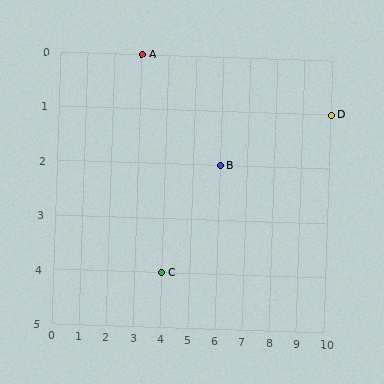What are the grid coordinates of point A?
Point A is at grid coordinates (3, 0).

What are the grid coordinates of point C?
Point C is at grid coordinates (4, 4).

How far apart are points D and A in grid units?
Points D and A are 7 columns and 1 row apart (about 7.1 grid units diagonally).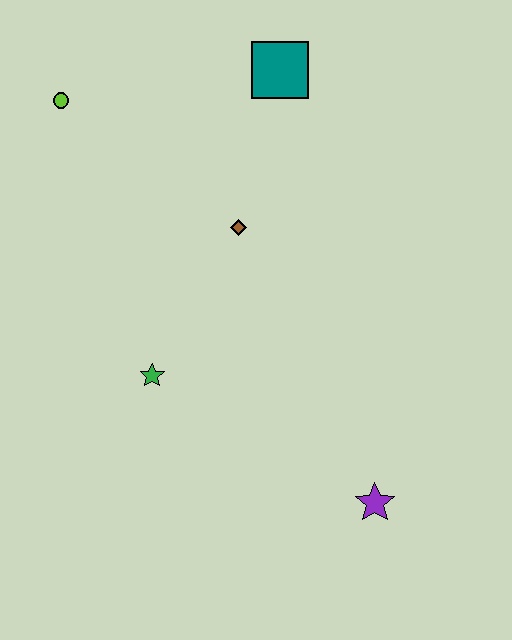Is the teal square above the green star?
Yes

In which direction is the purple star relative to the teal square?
The purple star is below the teal square.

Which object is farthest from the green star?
The teal square is farthest from the green star.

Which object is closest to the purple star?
The green star is closest to the purple star.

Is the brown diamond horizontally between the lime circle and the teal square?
Yes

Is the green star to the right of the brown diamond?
No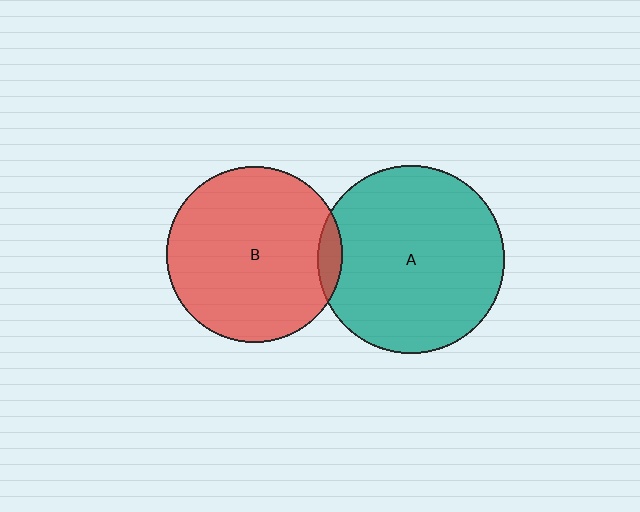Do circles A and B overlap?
Yes.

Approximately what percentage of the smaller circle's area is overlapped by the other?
Approximately 5%.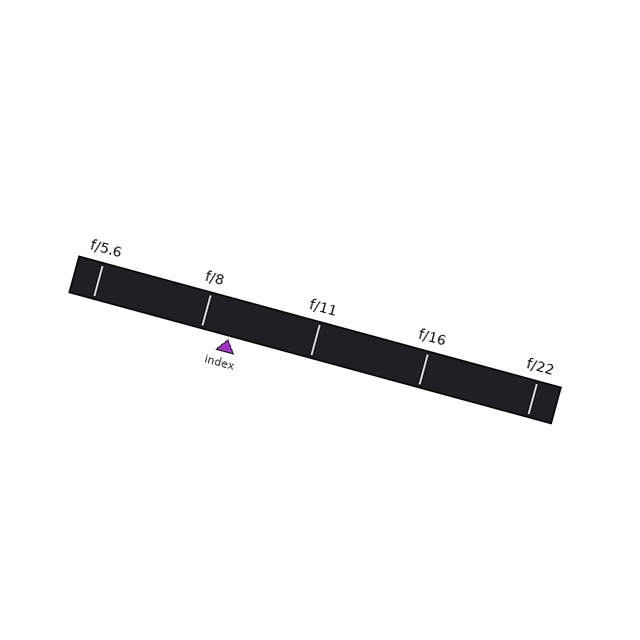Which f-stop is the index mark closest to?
The index mark is closest to f/8.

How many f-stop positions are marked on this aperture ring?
There are 5 f-stop positions marked.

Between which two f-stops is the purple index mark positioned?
The index mark is between f/8 and f/11.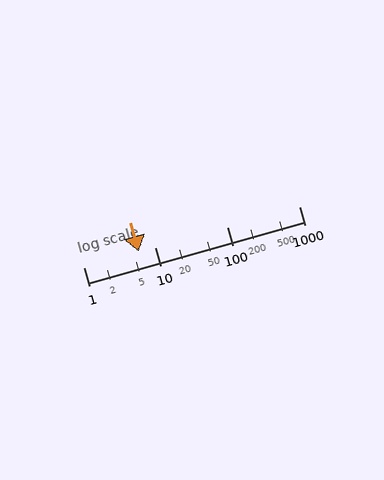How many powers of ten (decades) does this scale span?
The scale spans 3 decades, from 1 to 1000.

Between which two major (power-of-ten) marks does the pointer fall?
The pointer is between 1 and 10.